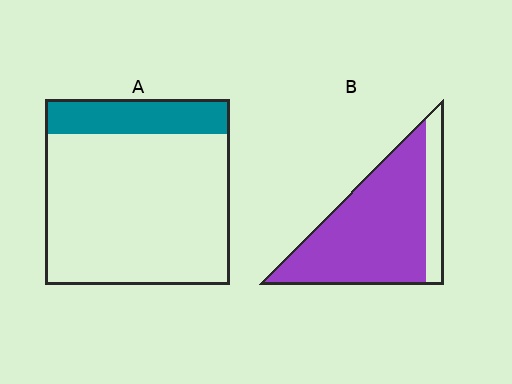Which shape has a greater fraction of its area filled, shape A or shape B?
Shape B.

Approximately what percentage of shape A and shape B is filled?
A is approximately 20% and B is approximately 80%.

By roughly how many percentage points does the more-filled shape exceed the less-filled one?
By roughly 65 percentage points (B over A).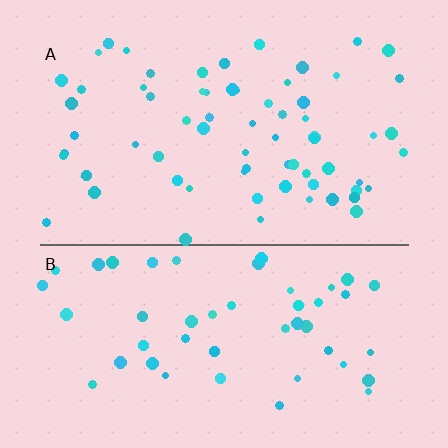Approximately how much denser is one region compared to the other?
Approximately 1.4× — region A over region B.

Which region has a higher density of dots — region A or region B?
A (the top).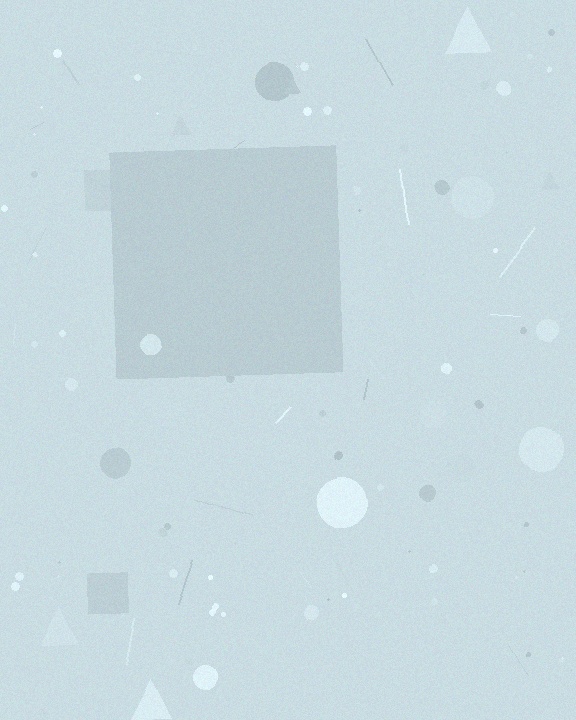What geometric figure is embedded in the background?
A square is embedded in the background.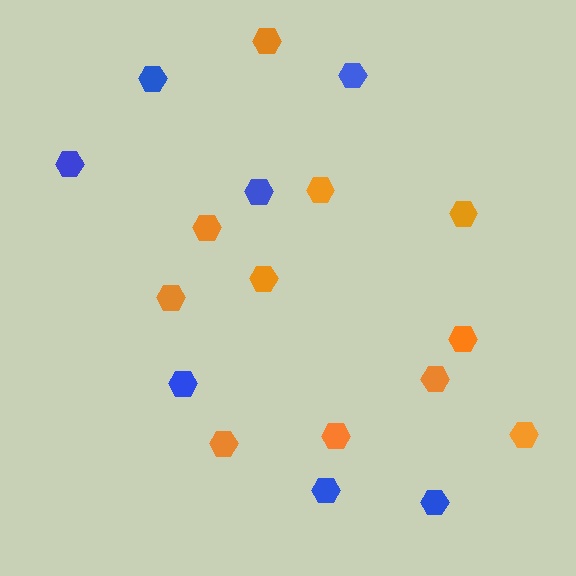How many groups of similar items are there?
There are 2 groups: one group of orange hexagons (11) and one group of blue hexagons (7).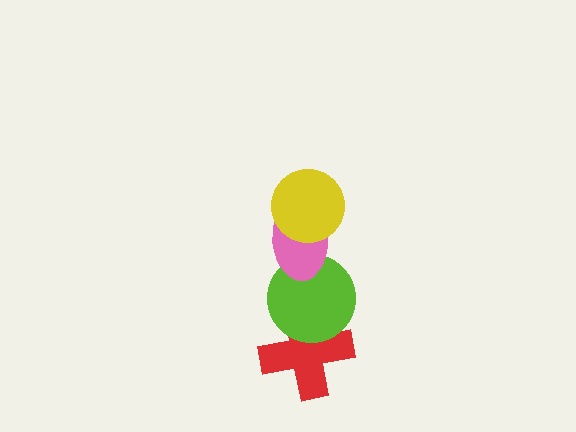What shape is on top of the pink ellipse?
The yellow circle is on top of the pink ellipse.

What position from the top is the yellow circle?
The yellow circle is 1st from the top.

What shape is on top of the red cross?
The lime circle is on top of the red cross.